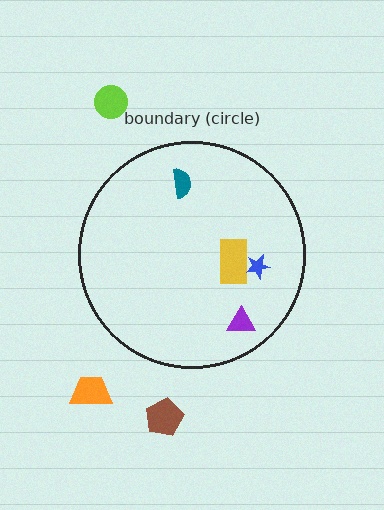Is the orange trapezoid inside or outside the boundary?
Outside.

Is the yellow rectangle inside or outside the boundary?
Inside.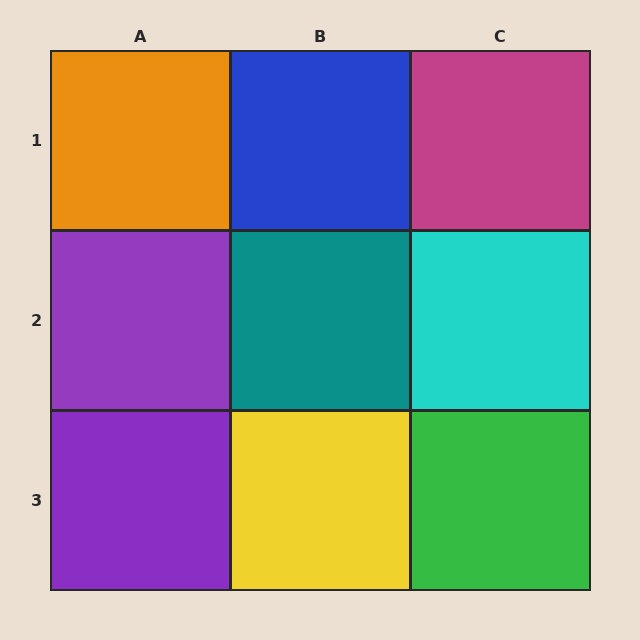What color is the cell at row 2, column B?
Teal.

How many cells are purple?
2 cells are purple.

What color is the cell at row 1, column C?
Magenta.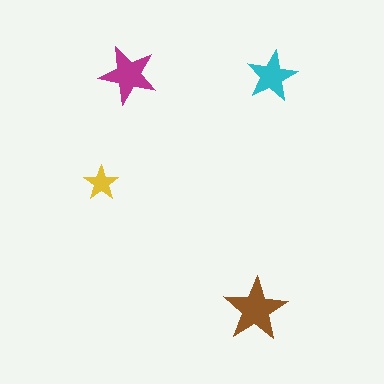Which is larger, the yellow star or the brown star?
The brown one.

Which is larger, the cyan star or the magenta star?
The magenta one.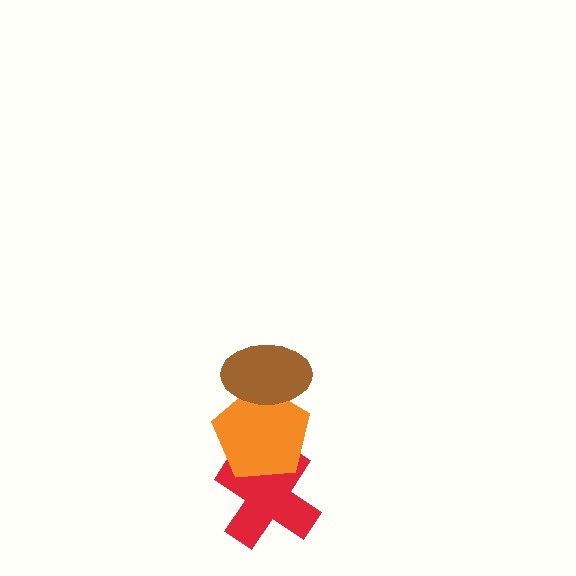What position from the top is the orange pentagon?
The orange pentagon is 2nd from the top.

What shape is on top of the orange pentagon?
The brown ellipse is on top of the orange pentagon.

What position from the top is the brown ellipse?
The brown ellipse is 1st from the top.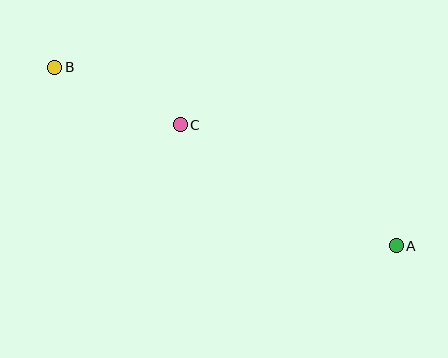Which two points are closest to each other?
Points B and C are closest to each other.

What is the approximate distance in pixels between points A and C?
The distance between A and C is approximately 247 pixels.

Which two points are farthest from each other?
Points A and B are farthest from each other.